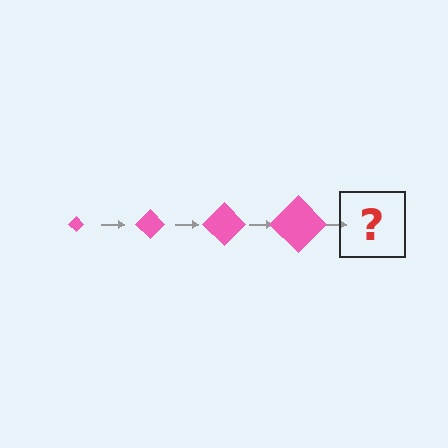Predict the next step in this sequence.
The next step is a pink diamond, larger than the previous one.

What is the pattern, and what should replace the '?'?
The pattern is that the diamond gets progressively larger each step. The '?' should be a pink diamond, larger than the previous one.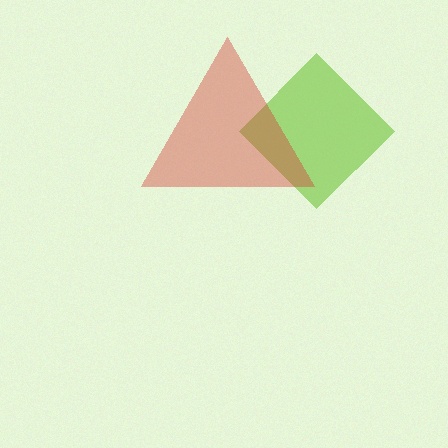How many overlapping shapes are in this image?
There are 2 overlapping shapes in the image.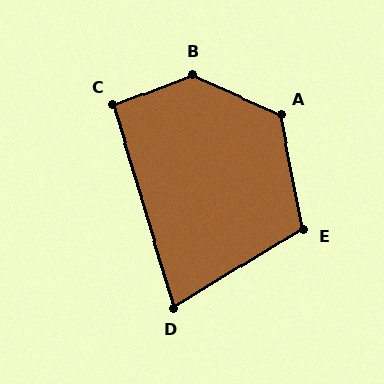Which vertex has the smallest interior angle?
D, at approximately 75 degrees.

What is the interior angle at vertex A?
Approximately 126 degrees (obtuse).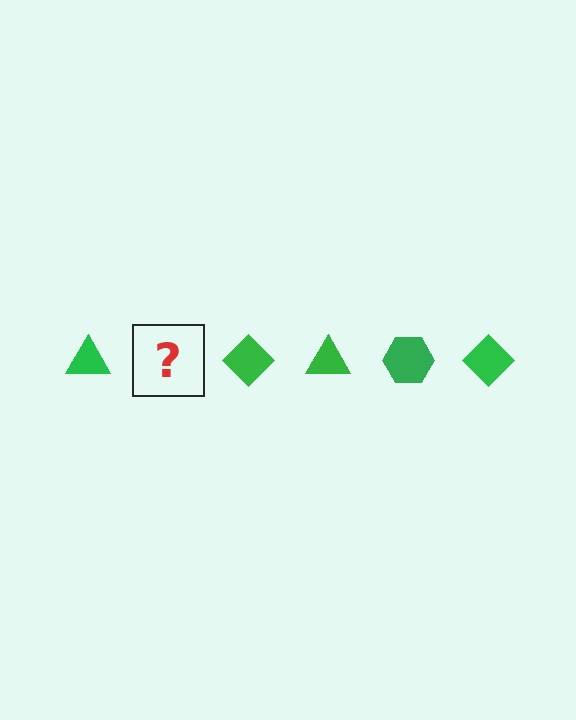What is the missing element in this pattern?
The missing element is a green hexagon.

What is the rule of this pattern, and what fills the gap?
The rule is that the pattern cycles through triangle, hexagon, diamond shapes in green. The gap should be filled with a green hexagon.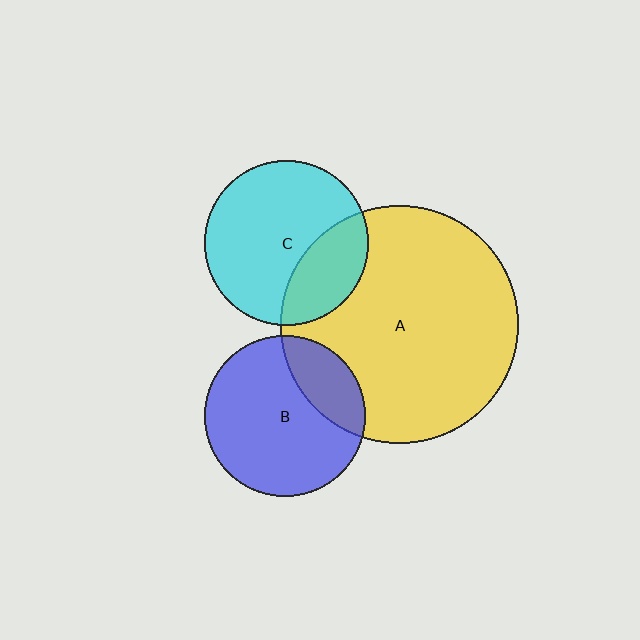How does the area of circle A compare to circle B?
Approximately 2.2 times.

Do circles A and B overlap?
Yes.